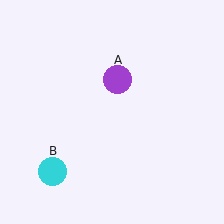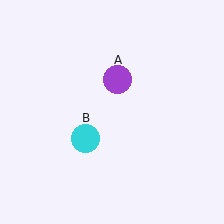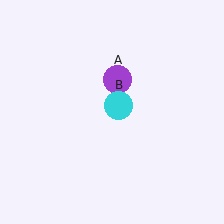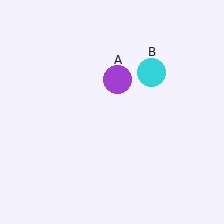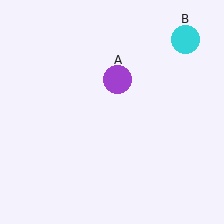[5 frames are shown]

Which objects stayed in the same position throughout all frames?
Purple circle (object A) remained stationary.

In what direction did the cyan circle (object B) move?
The cyan circle (object B) moved up and to the right.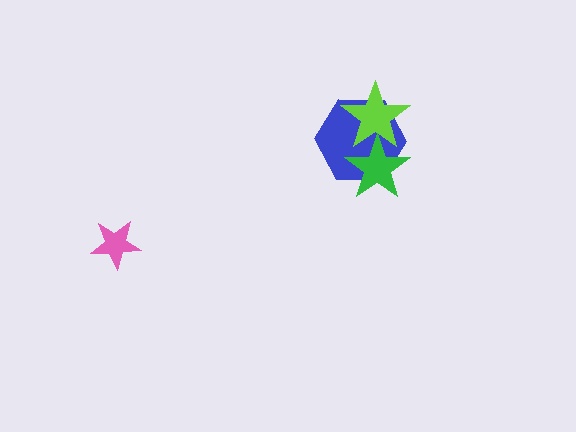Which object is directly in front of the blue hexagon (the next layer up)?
The green star is directly in front of the blue hexagon.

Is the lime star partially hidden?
No, no other shape covers it.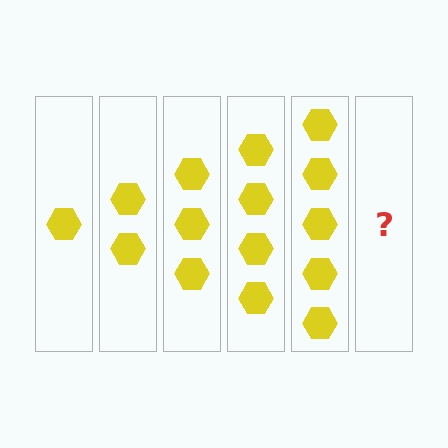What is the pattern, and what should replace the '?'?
The pattern is that each step adds one more hexagon. The '?' should be 6 hexagons.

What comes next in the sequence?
The next element should be 6 hexagons.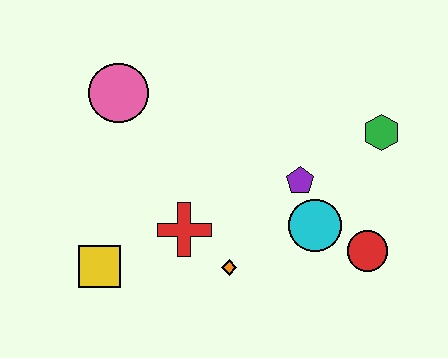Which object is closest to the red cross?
The orange diamond is closest to the red cross.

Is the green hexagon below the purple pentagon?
No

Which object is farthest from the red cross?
The green hexagon is farthest from the red cross.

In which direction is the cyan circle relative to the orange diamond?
The cyan circle is to the right of the orange diamond.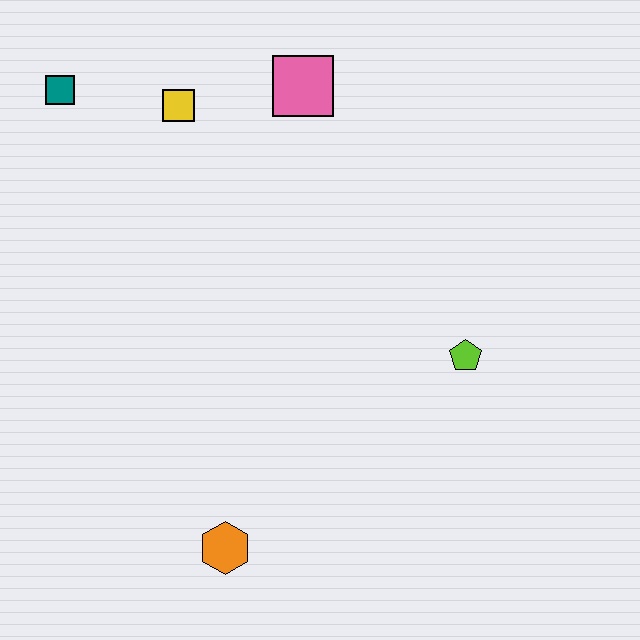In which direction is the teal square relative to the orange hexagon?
The teal square is above the orange hexagon.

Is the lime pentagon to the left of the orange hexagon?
No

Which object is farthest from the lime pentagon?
The teal square is farthest from the lime pentagon.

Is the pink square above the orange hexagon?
Yes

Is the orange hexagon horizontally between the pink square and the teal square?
Yes